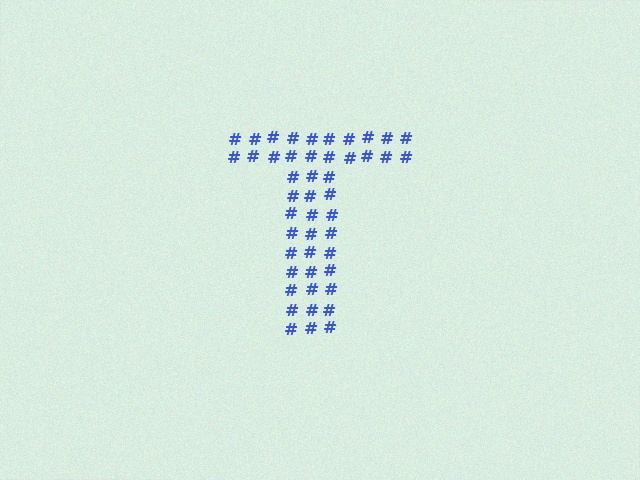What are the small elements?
The small elements are hash symbols.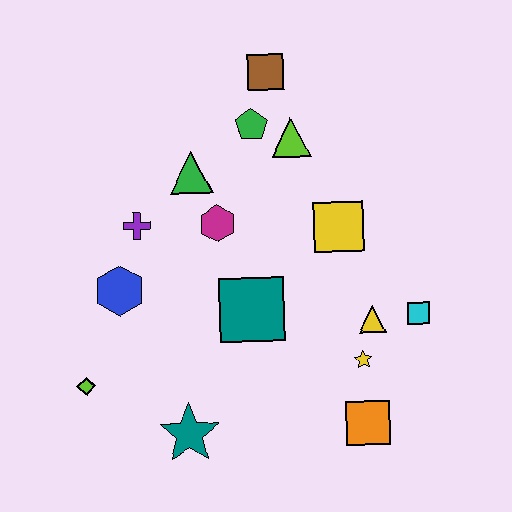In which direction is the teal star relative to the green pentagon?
The teal star is below the green pentagon.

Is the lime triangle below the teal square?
No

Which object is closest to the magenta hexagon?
The green triangle is closest to the magenta hexagon.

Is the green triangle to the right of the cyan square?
No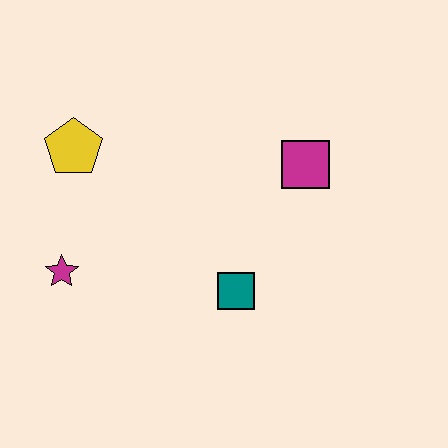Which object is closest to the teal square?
The magenta square is closest to the teal square.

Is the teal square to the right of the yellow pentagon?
Yes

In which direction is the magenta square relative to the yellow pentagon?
The magenta square is to the right of the yellow pentagon.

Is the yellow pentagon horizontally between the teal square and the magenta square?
No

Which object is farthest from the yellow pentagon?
The magenta square is farthest from the yellow pentagon.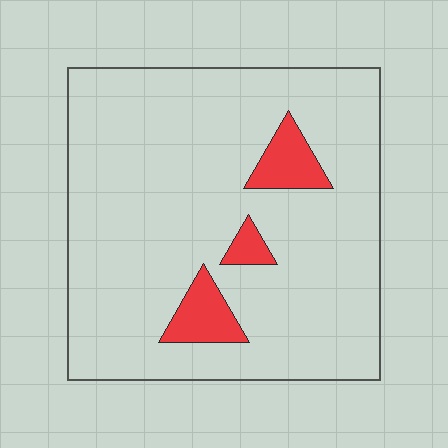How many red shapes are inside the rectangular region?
3.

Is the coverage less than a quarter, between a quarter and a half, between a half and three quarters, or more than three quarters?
Less than a quarter.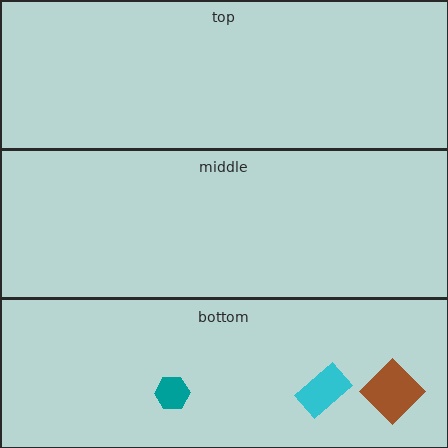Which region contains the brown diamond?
The bottom region.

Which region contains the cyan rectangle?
The bottom region.